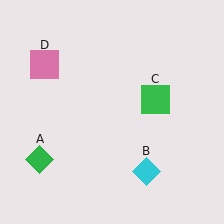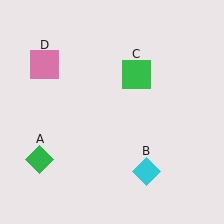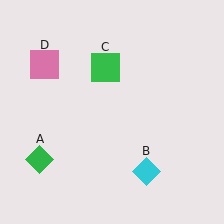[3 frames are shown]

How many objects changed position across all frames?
1 object changed position: green square (object C).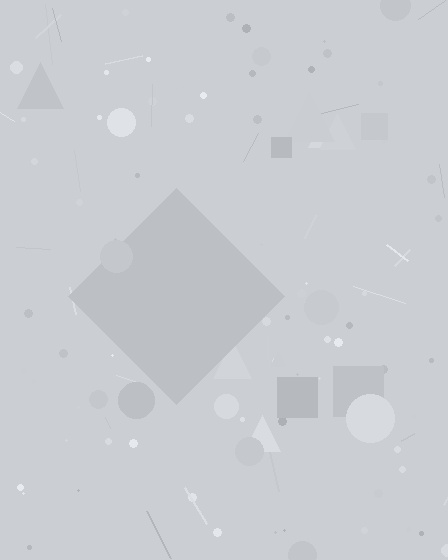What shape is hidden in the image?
A diamond is hidden in the image.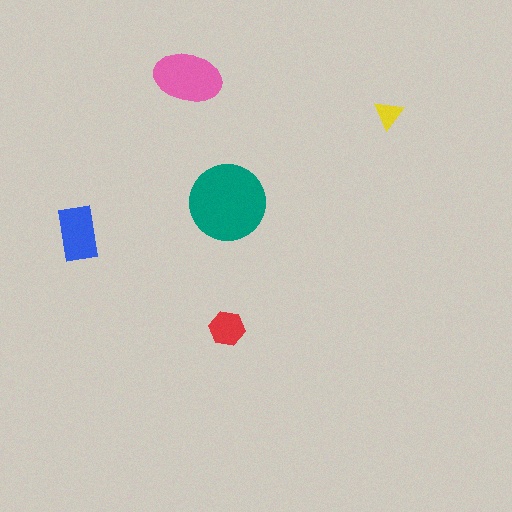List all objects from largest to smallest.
The teal circle, the pink ellipse, the blue rectangle, the red hexagon, the yellow triangle.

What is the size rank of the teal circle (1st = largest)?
1st.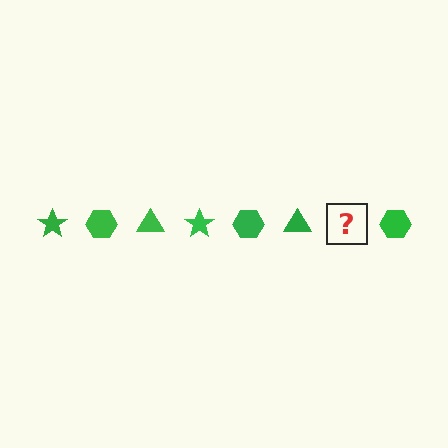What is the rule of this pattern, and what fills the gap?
The rule is that the pattern cycles through star, hexagon, triangle shapes in green. The gap should be filled with a green star.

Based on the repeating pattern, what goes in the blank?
The blank should be a green star.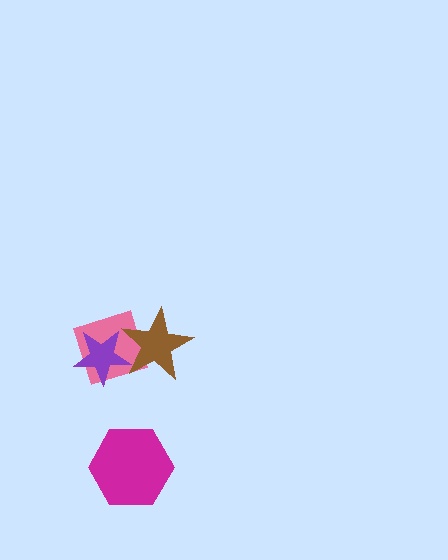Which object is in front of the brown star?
The purple star is in front of the brown star.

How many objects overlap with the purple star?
2 objects overlap with the purple star.